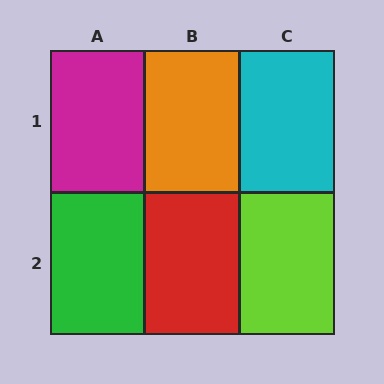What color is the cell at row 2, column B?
Red.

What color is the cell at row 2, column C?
Lime.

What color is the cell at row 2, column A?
Green.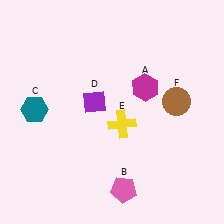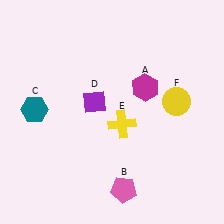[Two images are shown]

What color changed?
The circle (F) changed from brown in Image 1 to yellow in Image 2.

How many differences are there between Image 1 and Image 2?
There is 1 difference between the two images.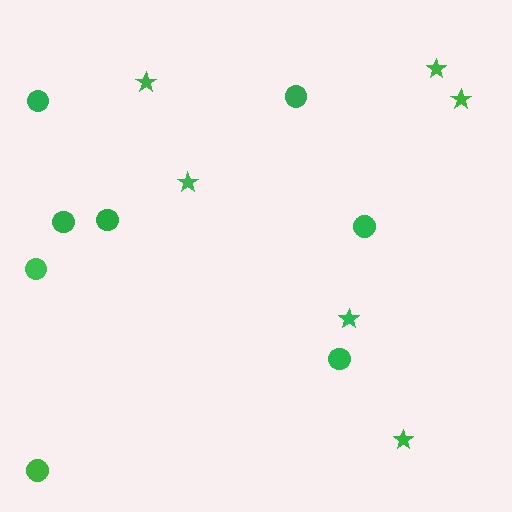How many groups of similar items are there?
There are 2 groups: one group of stars (6) and one group of circles (8).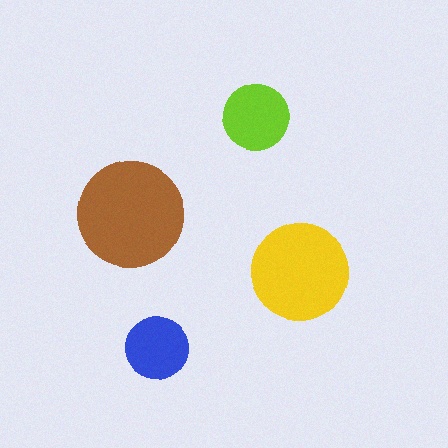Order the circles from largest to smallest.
the brown one, the yellow one, the lime one, the blue one.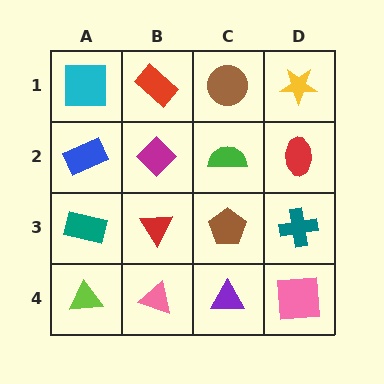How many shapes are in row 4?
4 shapes.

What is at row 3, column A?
A teal rectangle.